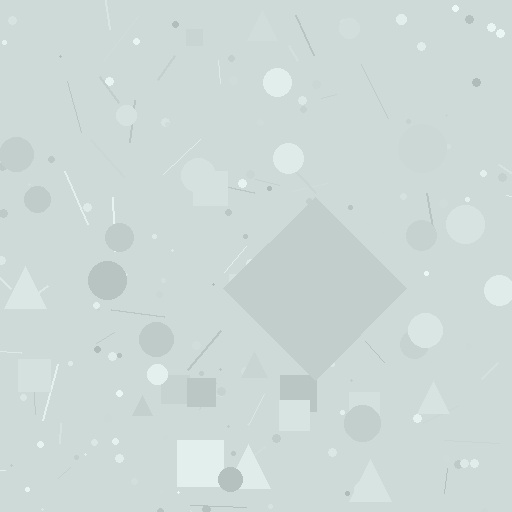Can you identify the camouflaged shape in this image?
The camouflaged shape is a diamond.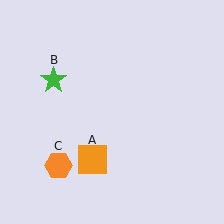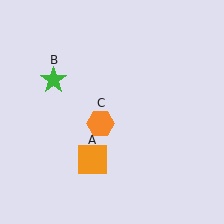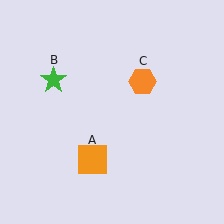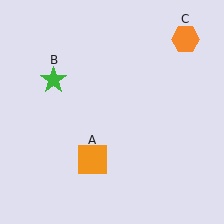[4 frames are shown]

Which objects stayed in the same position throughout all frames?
Orange square (object A) and green star (object B) remained stationary.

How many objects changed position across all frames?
1 object changed position: orange hexagon (object C).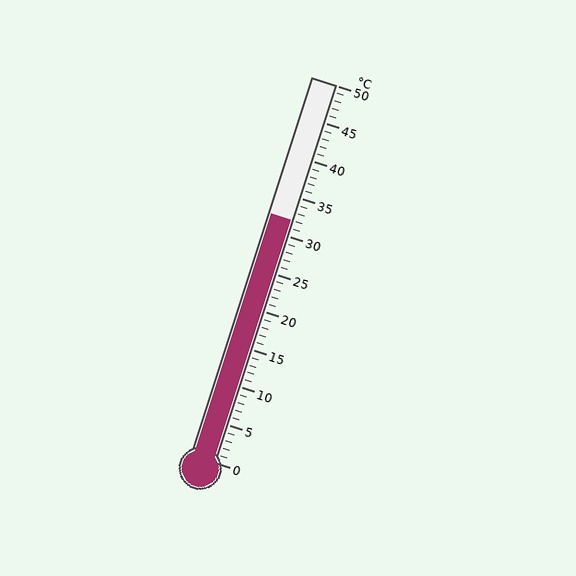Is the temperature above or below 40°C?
The temperature is below 40°C.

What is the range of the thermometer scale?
The thermometer scale ranges from 0°C to 50°C.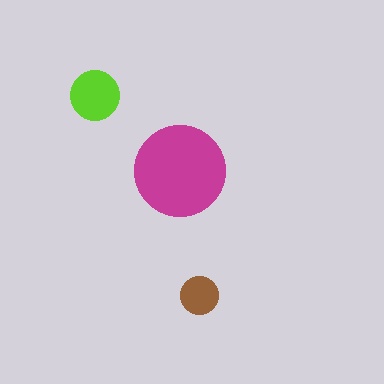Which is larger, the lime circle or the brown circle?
The lime one.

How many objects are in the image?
There are 3 objects in the image.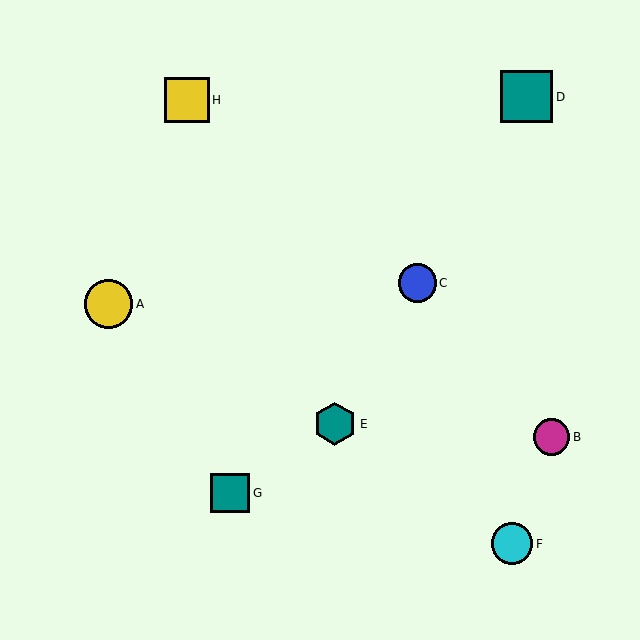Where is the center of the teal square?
The center of the teal square is at (527, 97).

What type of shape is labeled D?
Shape D is a teal square.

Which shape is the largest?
The teal square (labeled D) is the largest.